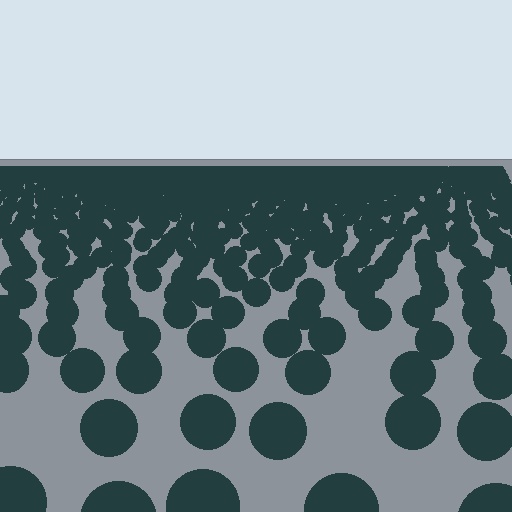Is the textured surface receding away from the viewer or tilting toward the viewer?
The surface is receding away from the viewer. Texture elements get smaller and denser toward the top.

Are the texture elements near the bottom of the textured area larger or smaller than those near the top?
Larger. Near the bottom, elements are closer to the viewer and appear at a bigger on-screen size.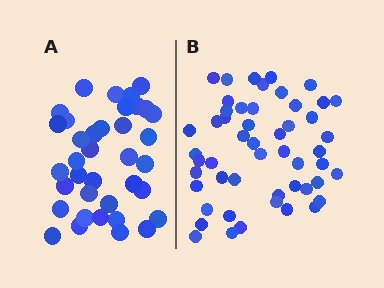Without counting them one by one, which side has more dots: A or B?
Region B (the right region) has more dots.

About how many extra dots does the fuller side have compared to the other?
Region B has approximately 15 more dots than region A.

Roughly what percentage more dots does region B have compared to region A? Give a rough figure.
About 40% more.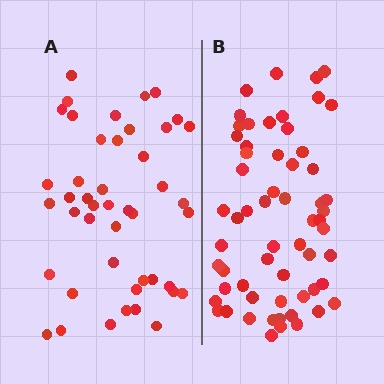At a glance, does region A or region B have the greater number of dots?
Region B (the right region) has more dots.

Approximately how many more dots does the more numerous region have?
Region B has approximately 15 more dots than region A.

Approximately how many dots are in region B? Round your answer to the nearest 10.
About 60 dots.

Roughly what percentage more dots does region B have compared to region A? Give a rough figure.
About 35% more.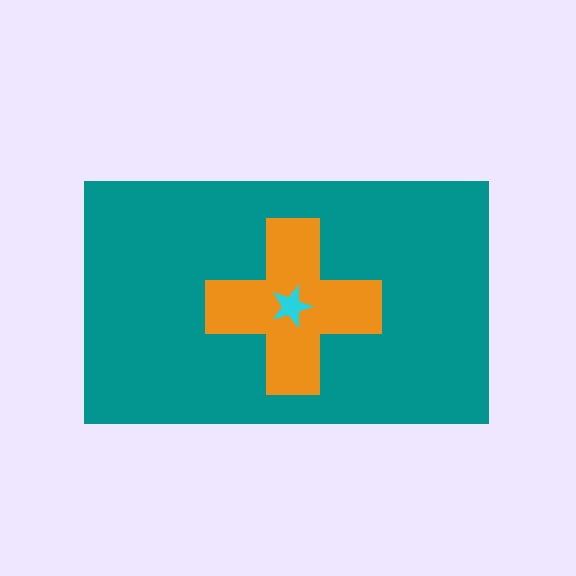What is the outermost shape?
The teal rectangle.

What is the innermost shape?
The cyan star.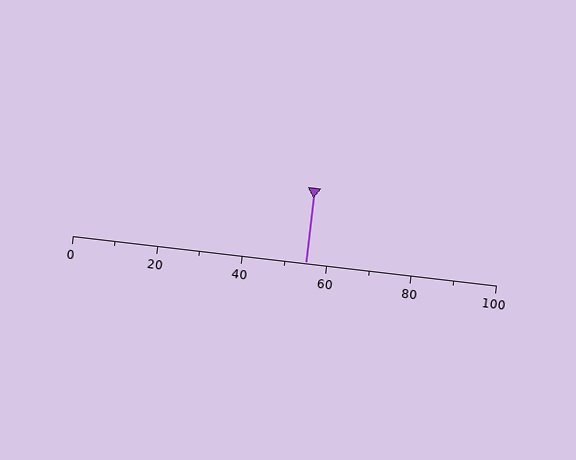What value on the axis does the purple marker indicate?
The marker indicates approximately 55.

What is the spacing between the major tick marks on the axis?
The major ticks are spaced 20 apart.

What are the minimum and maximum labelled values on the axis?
The axis runs from 0 to 100.